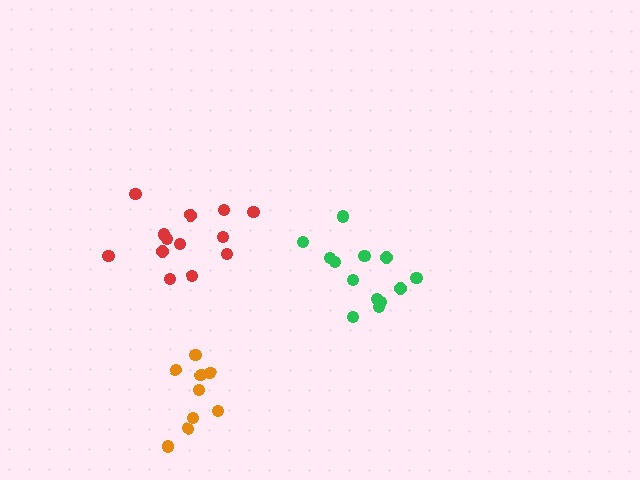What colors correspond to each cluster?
The clusters are colored: red, green, orange.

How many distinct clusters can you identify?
There are 3 distinct clusters.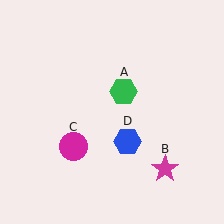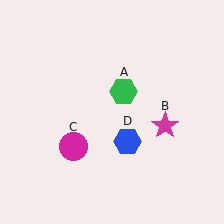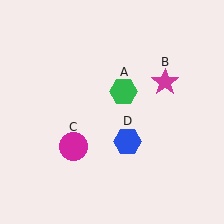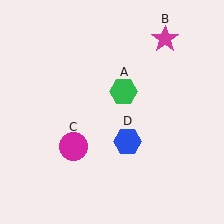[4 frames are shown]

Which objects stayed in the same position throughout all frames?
Green hexagon (object A) and magenta circle (object C) and blue hexagon (object D) remained stationary.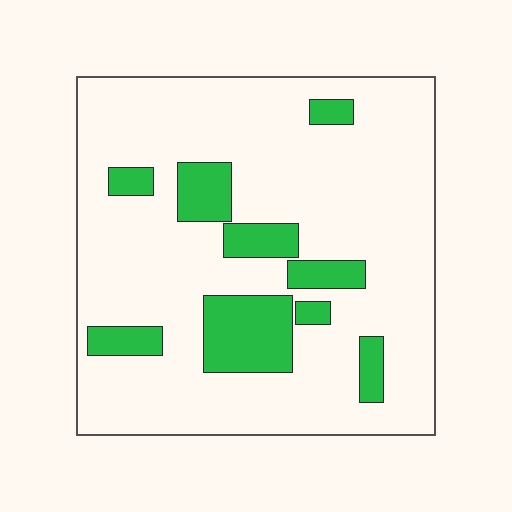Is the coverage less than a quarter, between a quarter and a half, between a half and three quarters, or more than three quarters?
Less than a quarter.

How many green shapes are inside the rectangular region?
9.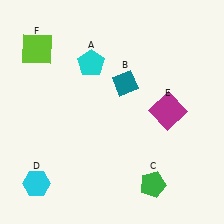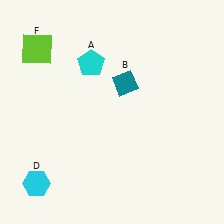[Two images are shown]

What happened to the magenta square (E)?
The magenta square (E) was removed in Image 2. It was in the top-right area of Image 1.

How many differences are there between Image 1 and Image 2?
There are 2 differences between the two images.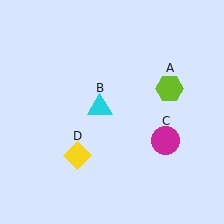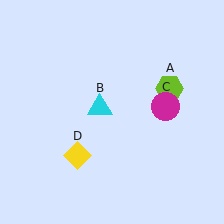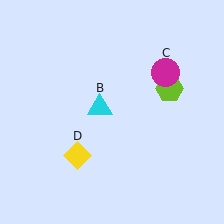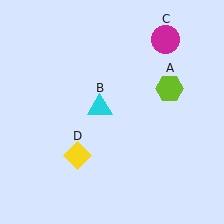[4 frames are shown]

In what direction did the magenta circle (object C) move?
The magenta circle (object C) moved up.